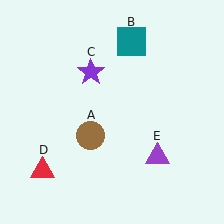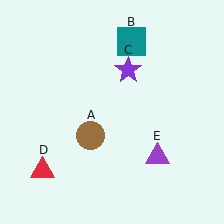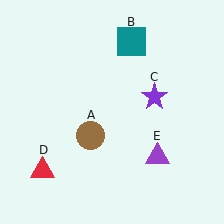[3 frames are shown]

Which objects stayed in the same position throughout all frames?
Brown circle (object A) and teal square (object B) and red triangle (object D) and purple triangle (object E) remained stationary.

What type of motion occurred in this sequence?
The purple star (object C) rotated clockwise around the center of the scene.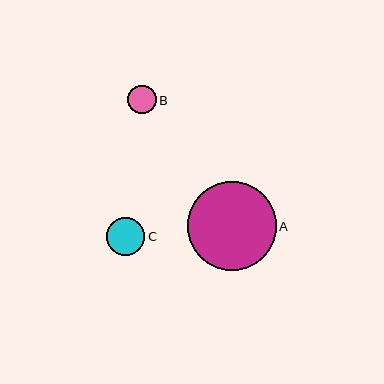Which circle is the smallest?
Circle B is the smallest with a size of approximately 28 pixels.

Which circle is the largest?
Circle A is the largest with a size of approximately 89 pixels.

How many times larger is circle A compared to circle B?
Circle A is approximately 3.1 times the size of circle B.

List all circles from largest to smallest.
From largest to smallest: A, C, B.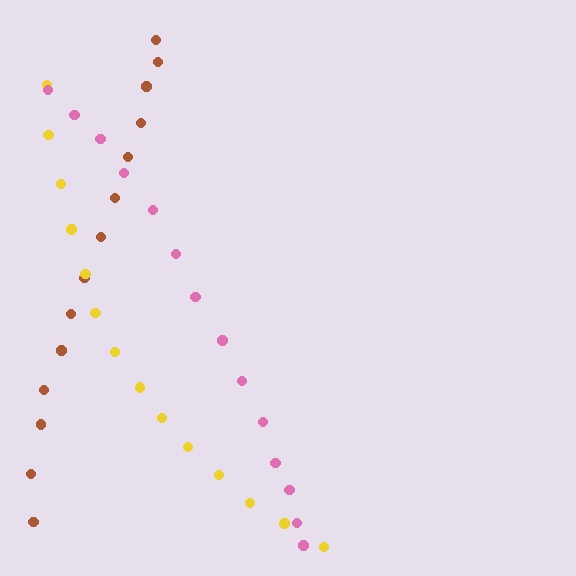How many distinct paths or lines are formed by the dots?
There are 3 distinct paths.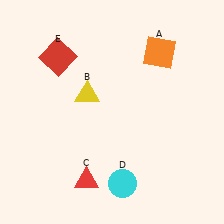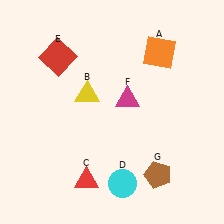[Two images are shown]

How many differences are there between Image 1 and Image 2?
There are 2 differences between the two images.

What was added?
A magenta triangle (F), a brown pentagon (G) were added in Image 2.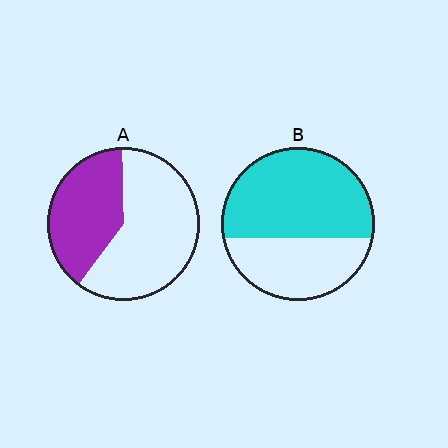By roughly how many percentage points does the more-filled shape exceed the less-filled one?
By roughly 20 percentage points (B over A).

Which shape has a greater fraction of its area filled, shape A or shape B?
Shape B.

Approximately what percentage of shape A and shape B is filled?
A is approximately 40% and B is approximately 60%.